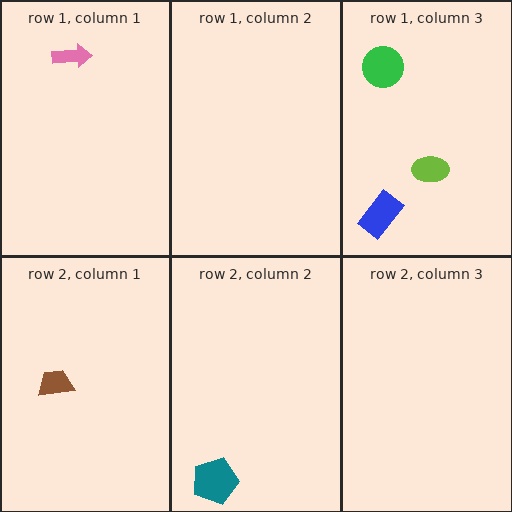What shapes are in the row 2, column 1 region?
The brown trapezoid.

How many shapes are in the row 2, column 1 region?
1.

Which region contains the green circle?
The row 1, column 3 region.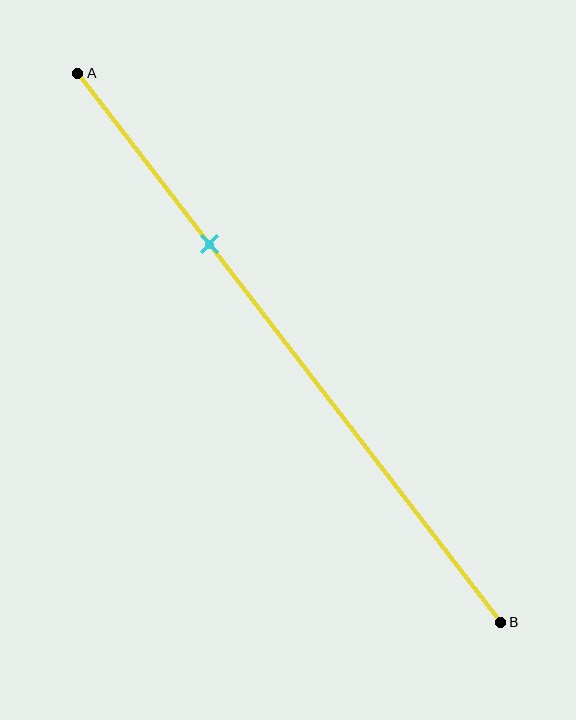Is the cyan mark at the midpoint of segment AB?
No, the mark is at about 30% from A, not at the 50% midpoint.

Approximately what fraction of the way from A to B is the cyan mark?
The cyan mark is approximately 30% of the way from A to B.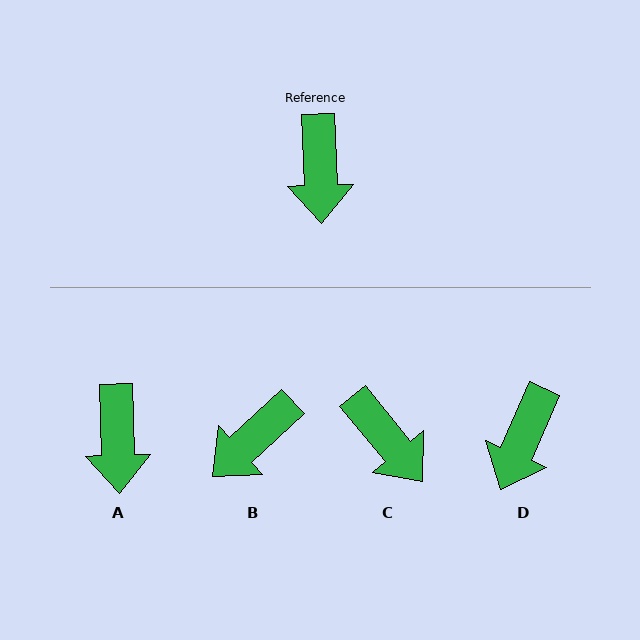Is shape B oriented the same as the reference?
No, it is off by about 49 degrees.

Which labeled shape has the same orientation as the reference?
A.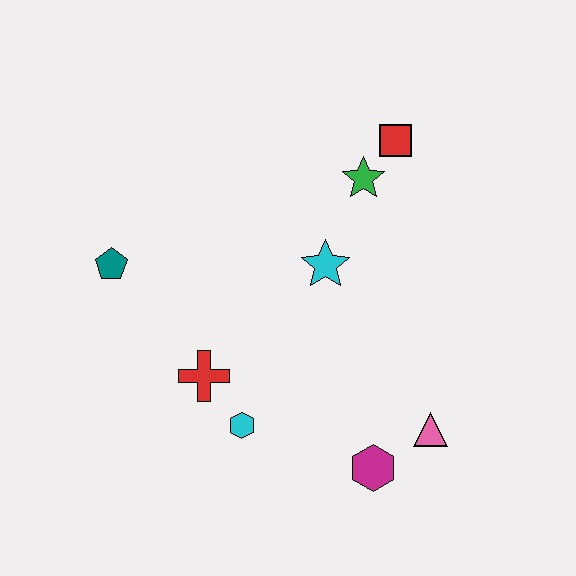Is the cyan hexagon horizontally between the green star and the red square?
No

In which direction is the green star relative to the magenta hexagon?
The green star is above the magenta hexagon.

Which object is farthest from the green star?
The magenta hexagon is farthest from the green star.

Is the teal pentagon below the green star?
Yes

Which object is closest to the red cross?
The cyan hexagon is closest to the red cross.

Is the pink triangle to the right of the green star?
Yes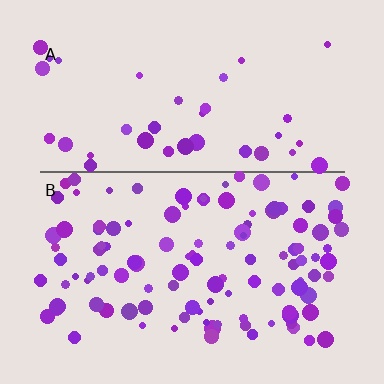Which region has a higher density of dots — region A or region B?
B (the bottom).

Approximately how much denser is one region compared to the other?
Approximately 2.9× — region B over region A.